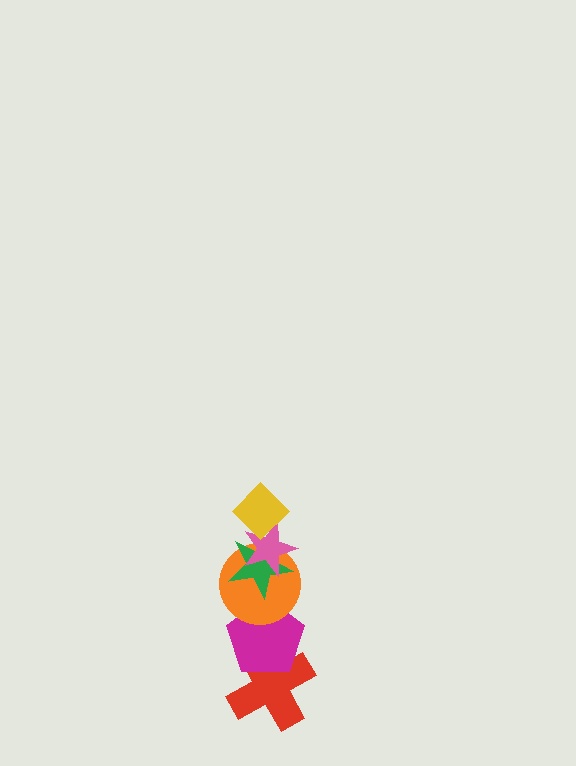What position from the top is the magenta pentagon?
The magenta pentagon is 5th from the top.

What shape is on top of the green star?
The pink star is on top of the green star.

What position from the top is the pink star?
The pink star is 2nd from the top.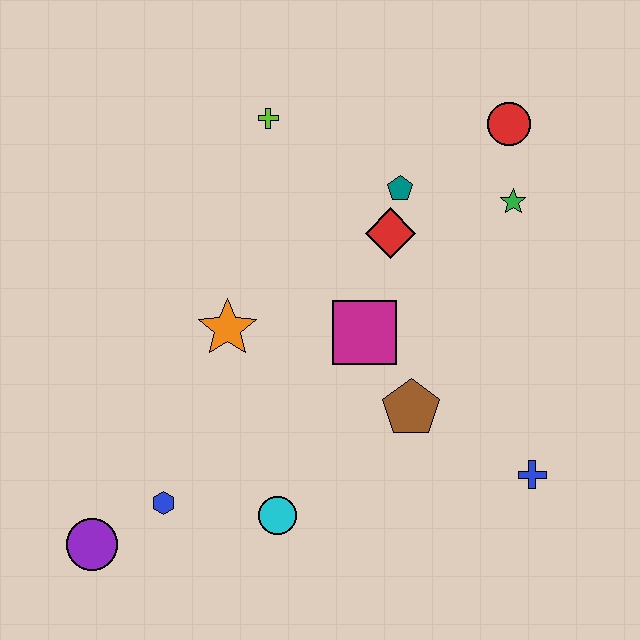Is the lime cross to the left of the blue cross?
Yes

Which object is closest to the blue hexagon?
The purple circle is closest to the blue hexagon.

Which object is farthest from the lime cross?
The purple circle is farthest from the lime cross.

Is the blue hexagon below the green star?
Yes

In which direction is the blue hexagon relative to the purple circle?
The blue hexagon is to the right of the purple circle.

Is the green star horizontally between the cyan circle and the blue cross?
Yes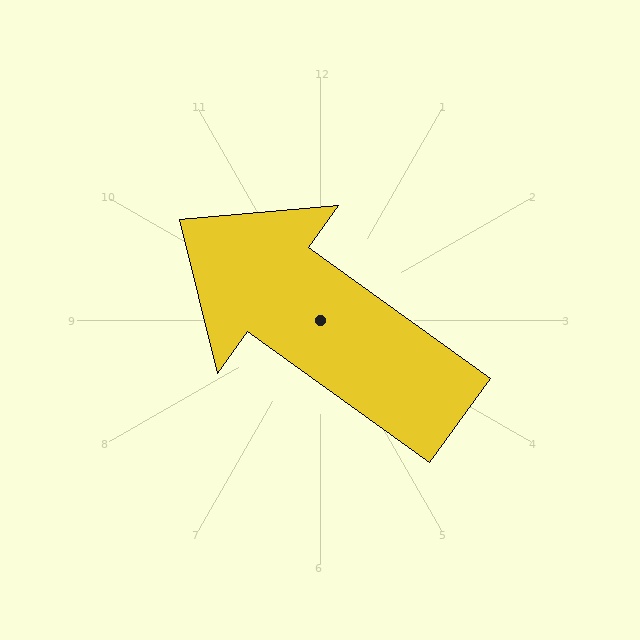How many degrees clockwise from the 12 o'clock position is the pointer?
Approximately 306 degrees.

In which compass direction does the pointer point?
Northwest.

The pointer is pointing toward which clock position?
Roughly 10 o'clock.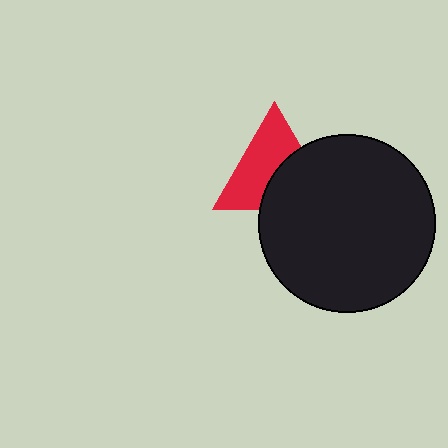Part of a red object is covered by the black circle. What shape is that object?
It is a triangle.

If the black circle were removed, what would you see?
You would see the complete red triangle.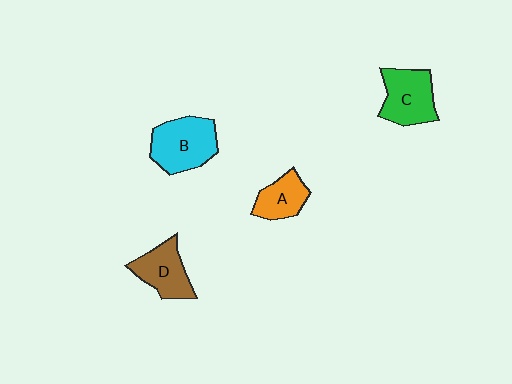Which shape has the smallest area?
Shape A (orange).